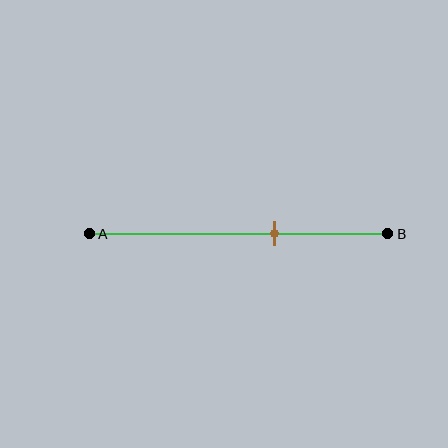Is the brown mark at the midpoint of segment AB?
No, the mark is at about 60% from A, not at the 50% midpoint.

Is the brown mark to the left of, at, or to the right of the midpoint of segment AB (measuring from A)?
The brown mark is to the right of the midpoint of segment AB.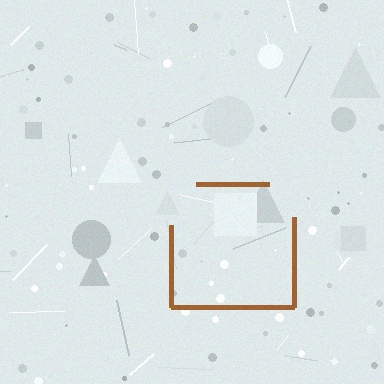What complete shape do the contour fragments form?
The contour fragments form a square.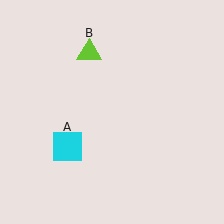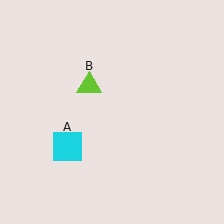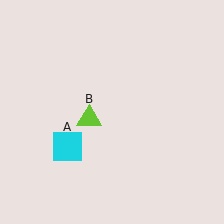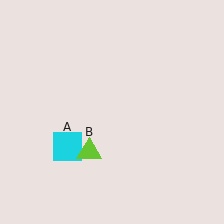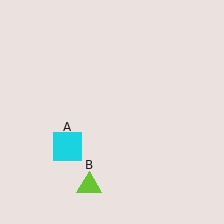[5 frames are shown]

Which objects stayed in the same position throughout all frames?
Cyan square (object A) remained stationary.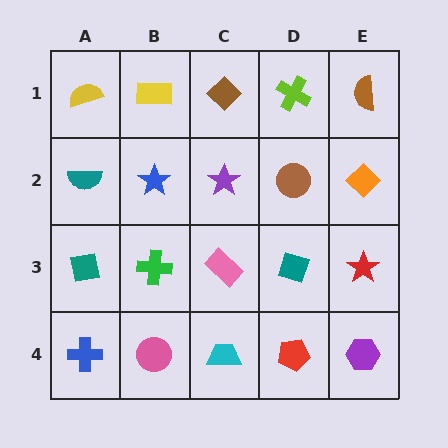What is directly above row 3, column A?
A teal semicircle.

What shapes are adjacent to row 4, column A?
A teal square (row 3, column A), a pink circle (row 4, column B).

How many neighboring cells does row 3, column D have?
4.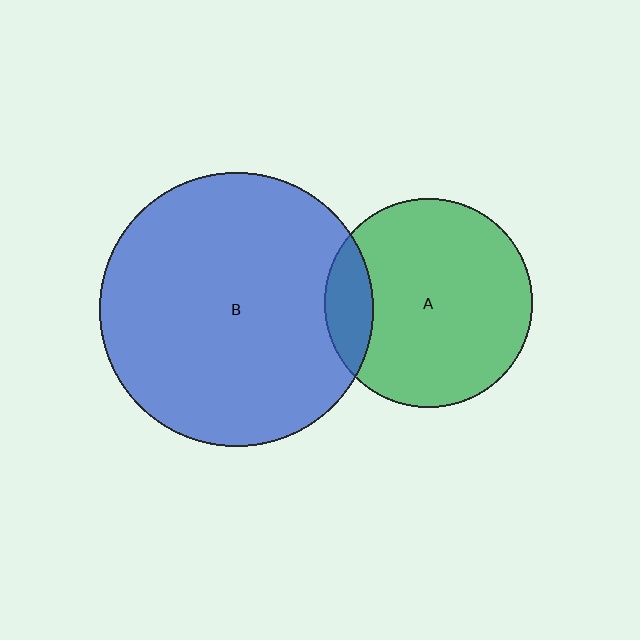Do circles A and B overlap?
Yes.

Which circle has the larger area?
Circle B (blue).